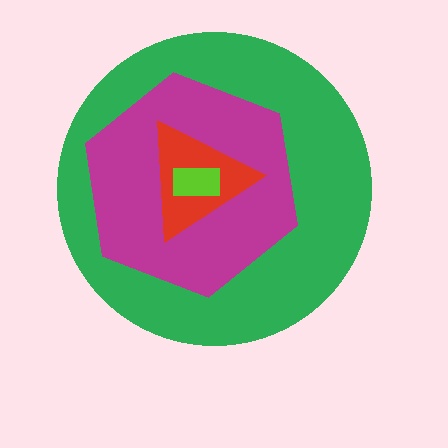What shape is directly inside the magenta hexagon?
The red triangle.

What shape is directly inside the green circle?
The magenta hexagon.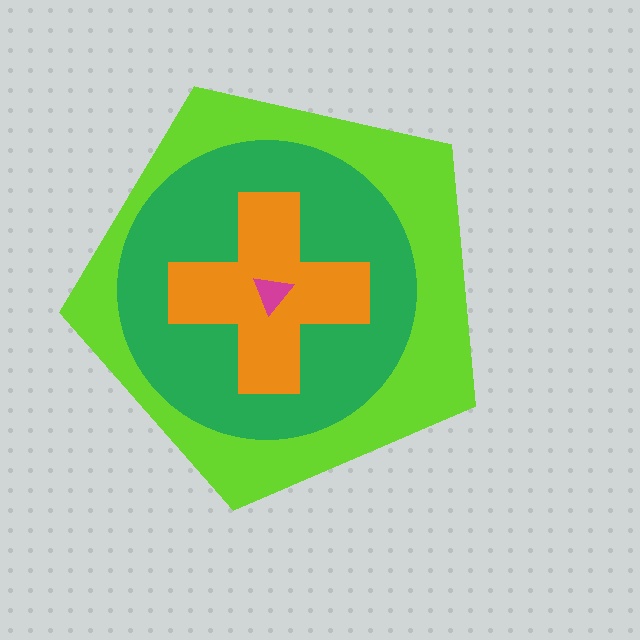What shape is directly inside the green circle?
The orange cross.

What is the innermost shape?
The magenta triangle.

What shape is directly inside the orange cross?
The magenta triangle.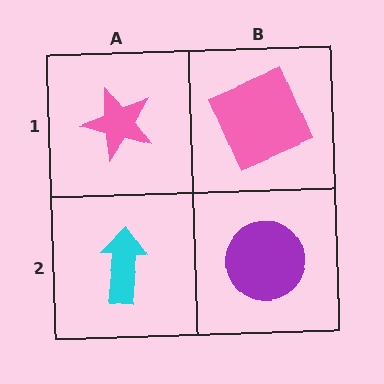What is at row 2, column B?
A purple circle.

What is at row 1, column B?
A pink square.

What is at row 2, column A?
A cyan arrow.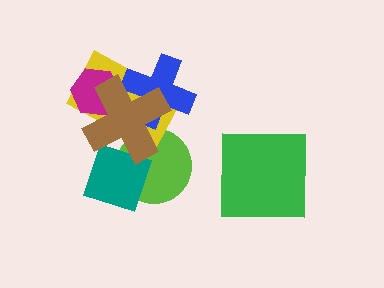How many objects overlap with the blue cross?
2 objects overlap with the blue cross.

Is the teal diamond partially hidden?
Yes, it is partially covered by another shape.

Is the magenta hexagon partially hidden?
Yes, it is partially covered by another shape.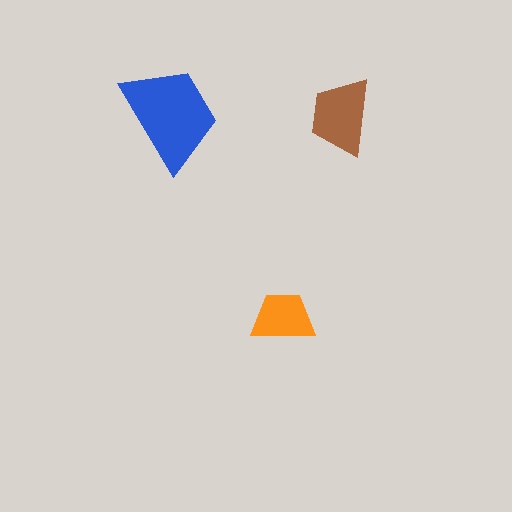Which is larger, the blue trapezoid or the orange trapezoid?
The blue one.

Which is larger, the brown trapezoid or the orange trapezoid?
The brown one.